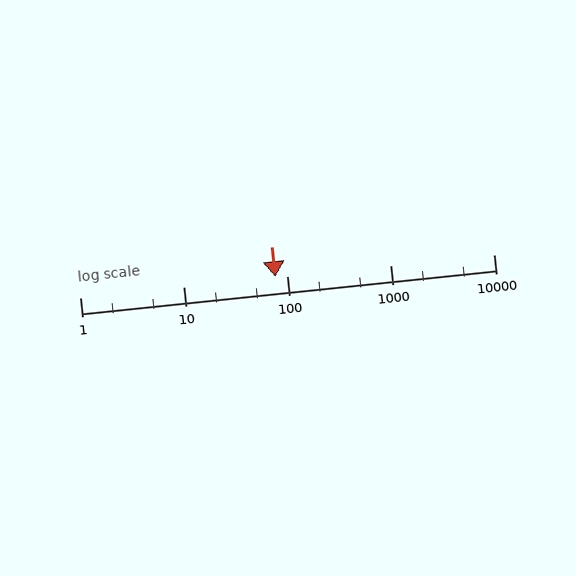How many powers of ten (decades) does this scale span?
The scale spans 4 decades, from 1 to 10000.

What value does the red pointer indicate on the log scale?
The pointer indicates approximately 77.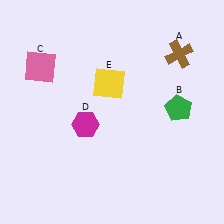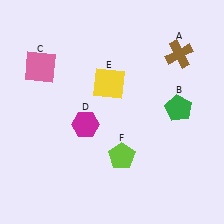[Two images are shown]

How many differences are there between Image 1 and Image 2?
There is 1 difference between the two images.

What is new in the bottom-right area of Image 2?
A lime pentagon (F) was added in the bottom-right area of Image 2.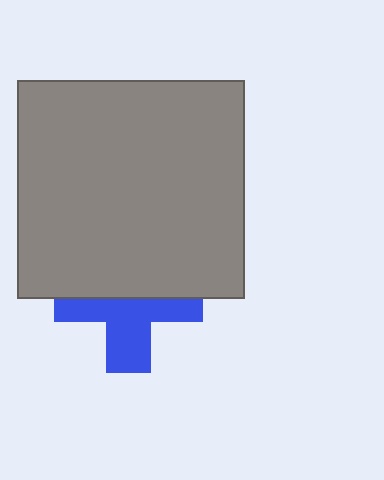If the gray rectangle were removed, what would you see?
You would see the complete blue cross.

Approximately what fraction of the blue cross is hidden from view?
Roughly 51% of the blue cross is hidden behind the gray rectangle.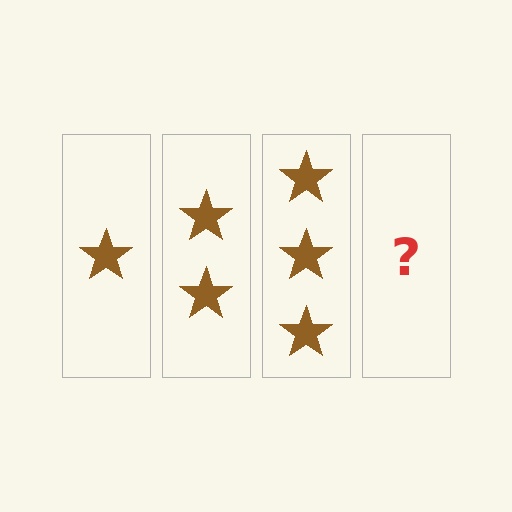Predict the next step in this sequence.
The next step is 4 stars.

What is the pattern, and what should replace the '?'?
The pattern is that each step adds one more star. The '?' should be 4 stars.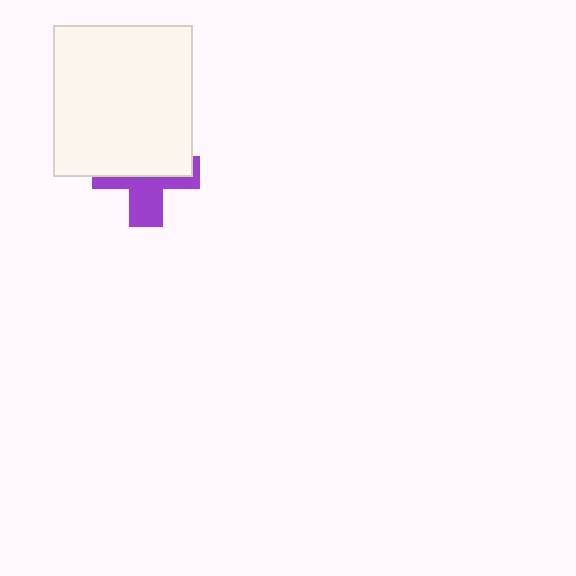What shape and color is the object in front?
The object in front is a white rectangle.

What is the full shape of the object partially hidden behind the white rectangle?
The partially hidden object is a purple cross.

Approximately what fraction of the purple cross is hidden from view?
Roughly 57% of the purple cross is hidden behind the white rectangle.